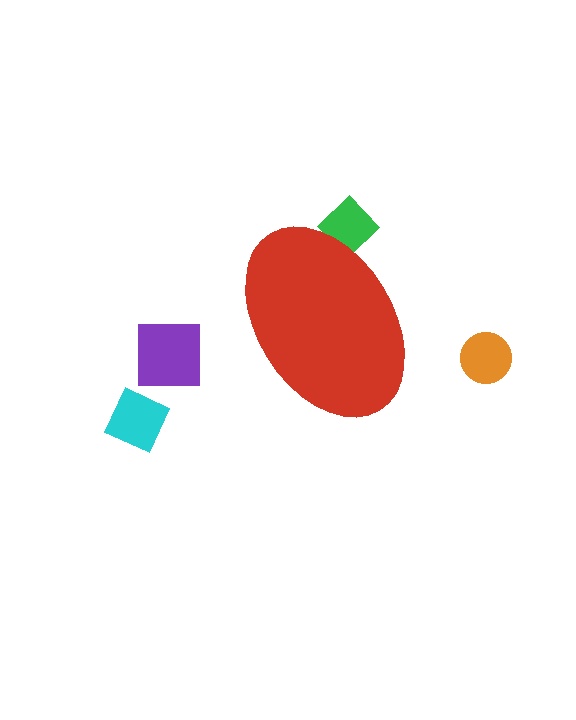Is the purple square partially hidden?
No, the purple square is fully visible.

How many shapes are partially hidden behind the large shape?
1 shape is partially hidden.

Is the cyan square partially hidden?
No, the cyan square is fully visible.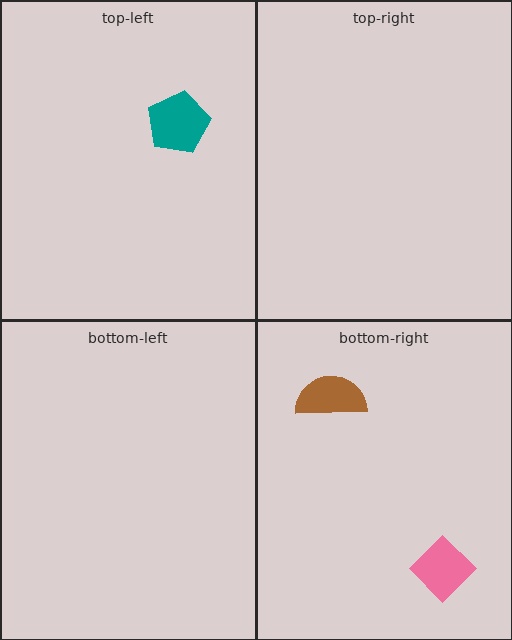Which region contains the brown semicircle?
The bottom-right region.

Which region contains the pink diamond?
The bottom-right region.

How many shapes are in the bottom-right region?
2.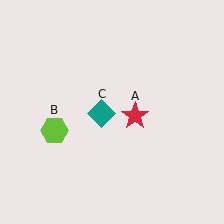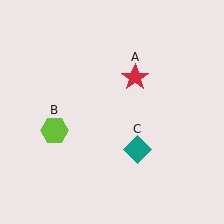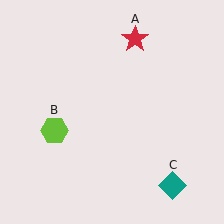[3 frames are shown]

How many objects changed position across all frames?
2 objects changed position: red star (object A), teal diamond (object C).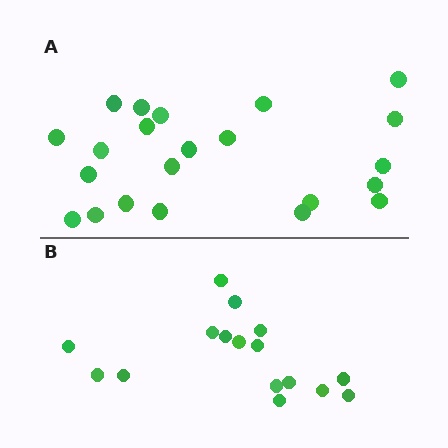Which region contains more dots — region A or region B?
Region A (the top region) has more dots.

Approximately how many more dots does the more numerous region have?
Region A has about 6 more dots than region B.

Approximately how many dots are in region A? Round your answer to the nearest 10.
About 20 dots. (The exact count is 22, which rounds to 20.)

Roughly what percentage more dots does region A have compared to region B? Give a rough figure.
About 40% more.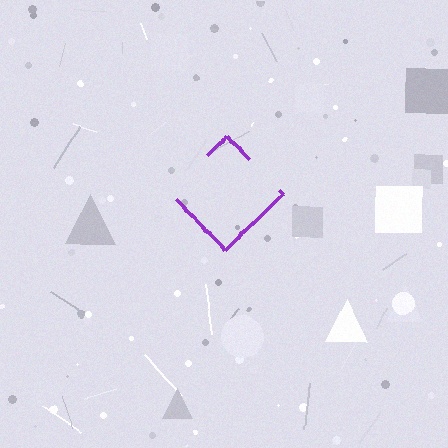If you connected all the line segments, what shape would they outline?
They would outline a diamond.